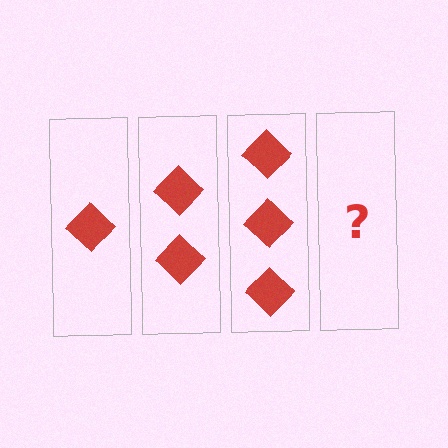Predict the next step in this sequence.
The next step is 4 diamonds.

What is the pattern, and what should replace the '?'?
The pattern is that each step adds one more diamond. The '?' should be 4 diamonds.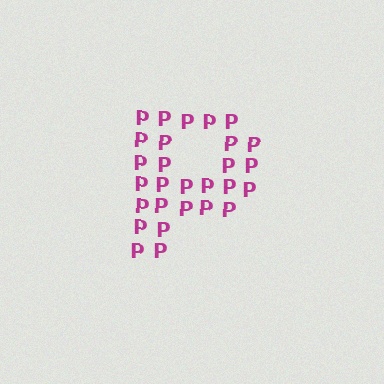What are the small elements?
The small elements are letter P's.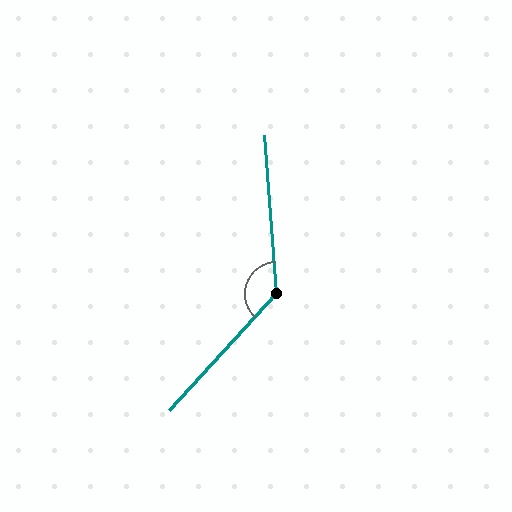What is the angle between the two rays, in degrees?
Approximately 133 degrees.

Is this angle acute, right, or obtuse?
It is obtuse.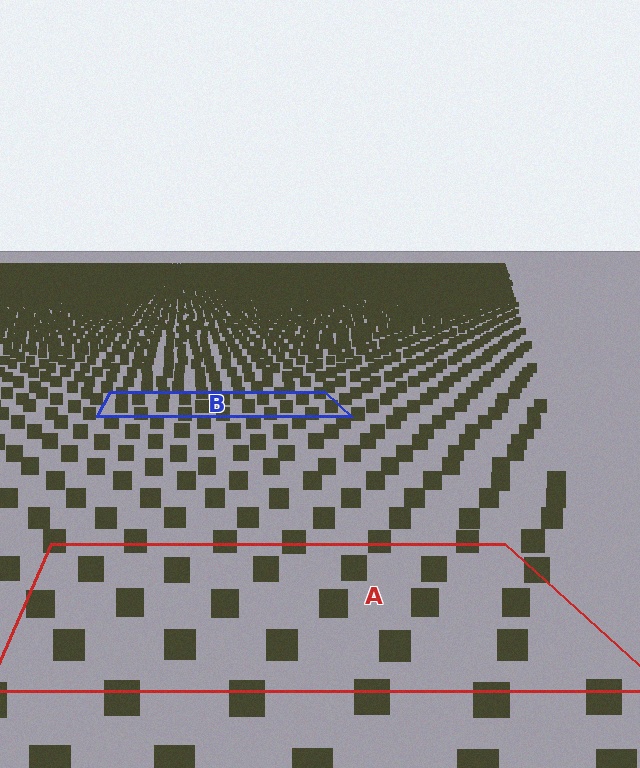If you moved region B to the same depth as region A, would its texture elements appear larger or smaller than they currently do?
They would appear larger. At a closer depth, the same texture elements are projected at a bigger on-screen size.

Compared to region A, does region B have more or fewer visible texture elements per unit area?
Region B has more texture elements per unit area — they are packed more densely because it is farther away.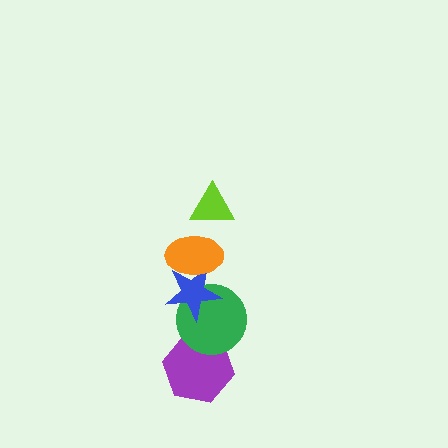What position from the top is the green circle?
The green circle is 4th from the top.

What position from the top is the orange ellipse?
The orange ellipse is 2nd from the top.